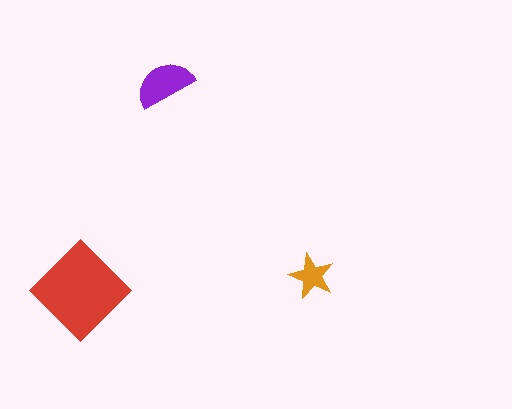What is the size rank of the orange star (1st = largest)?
3rd.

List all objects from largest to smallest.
The red diamond, the purple semicircle, the orange star.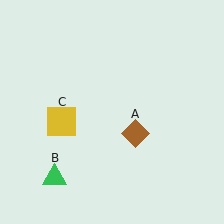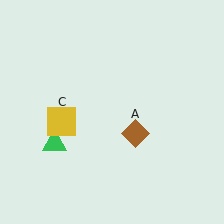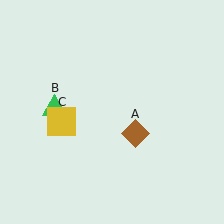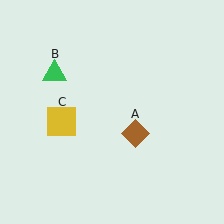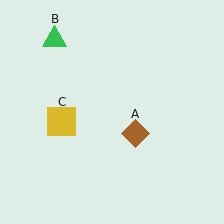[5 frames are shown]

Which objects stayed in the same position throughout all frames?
Brown diamond (object A) and yellow square (object C) remained stationary.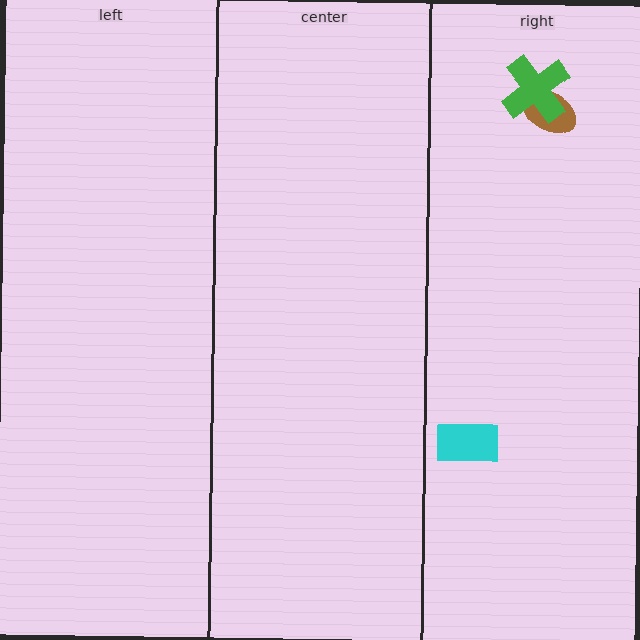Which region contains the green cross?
The right region.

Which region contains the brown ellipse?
The right region.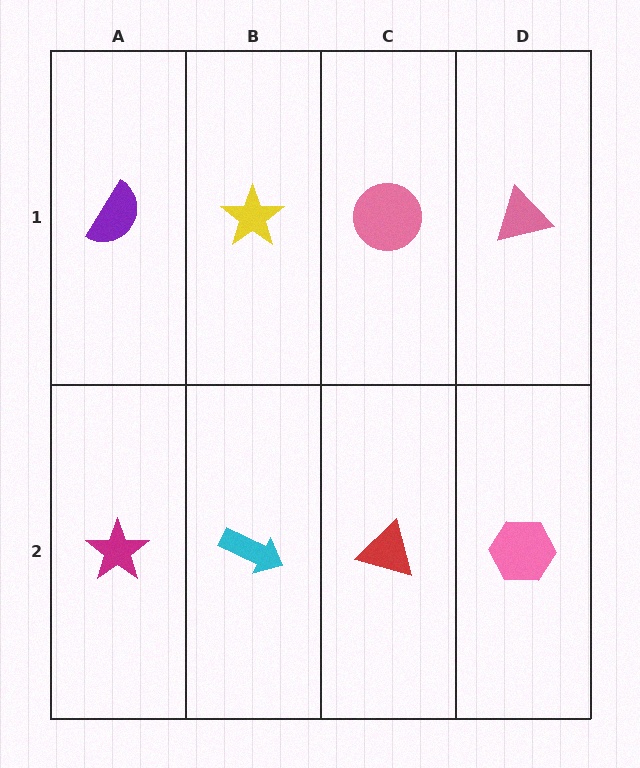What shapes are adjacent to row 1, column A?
A magenta star (row 2, column A), a yellow star (row 1, column B).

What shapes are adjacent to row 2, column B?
A yellow star (row 1, column B), a magenta star (row 2, column A), a red triangle (row 2, column C).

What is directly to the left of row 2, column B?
A magenta star.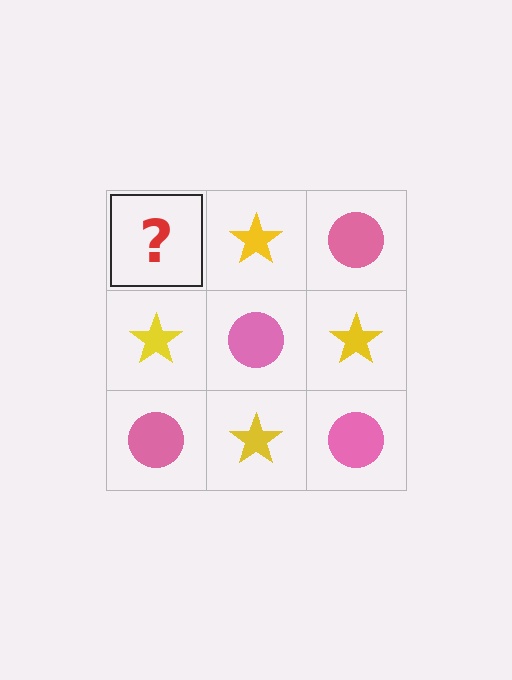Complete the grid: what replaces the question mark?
The question mark should be replaced with a pink circle.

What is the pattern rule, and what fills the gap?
The rule is that it alternates pink circle and yellow star in a checkerboard pattern. The gap should be filled with a pink circle.